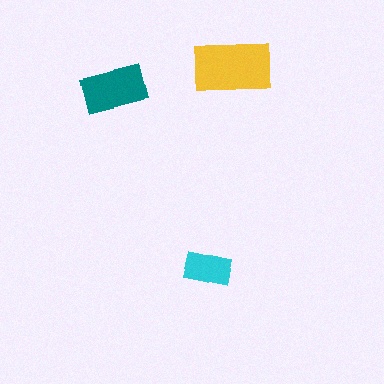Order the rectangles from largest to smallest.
the yellow one, the teal one, the cyan one.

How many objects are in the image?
There are 3 objects in the image.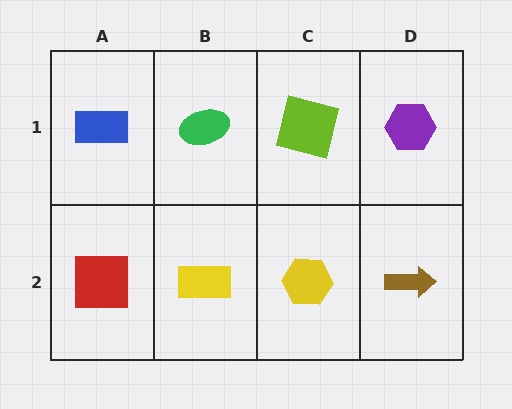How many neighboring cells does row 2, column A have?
2.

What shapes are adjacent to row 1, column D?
A brown arrow (row 2, column D), a lime square (row 1, column C).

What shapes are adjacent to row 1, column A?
A red square (row 2, column A), a green ellipse (row 1, column B).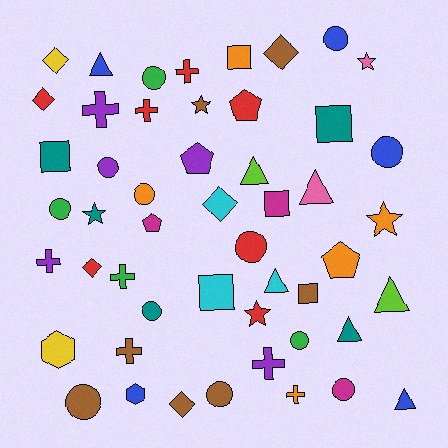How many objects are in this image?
There are 50 objects.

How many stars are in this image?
There are 5 stars.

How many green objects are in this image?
There are 4 green objects.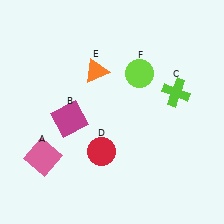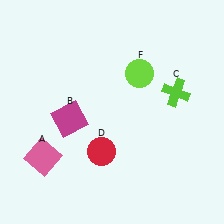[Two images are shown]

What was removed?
The orange triangle (E) was removed in Image 2.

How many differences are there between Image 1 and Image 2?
There is 1 difference between the two images.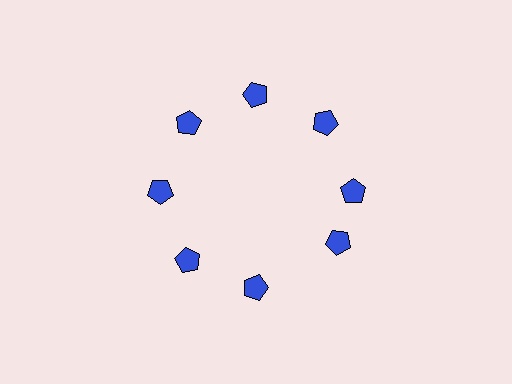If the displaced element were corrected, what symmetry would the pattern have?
It would have 8-fold rotational symmetry — the pattern would map onto itself every 45 degrees.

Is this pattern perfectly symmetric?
No. The 8 blue pentagons are arranged in a ring, but one element near the 4 o'clock position is rotated out of alignment along the ring, breaking the 8-fold rotational symmetry.